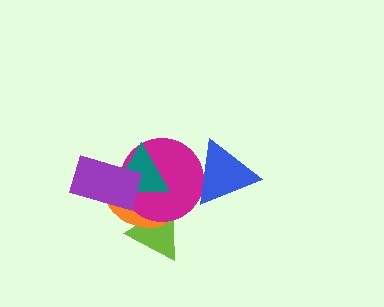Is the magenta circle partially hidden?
Yes, it is partially covered by another shape.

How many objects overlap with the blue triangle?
1 object overlaps with the blue triangle.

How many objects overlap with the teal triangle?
3 objects overlap with the teal triangle.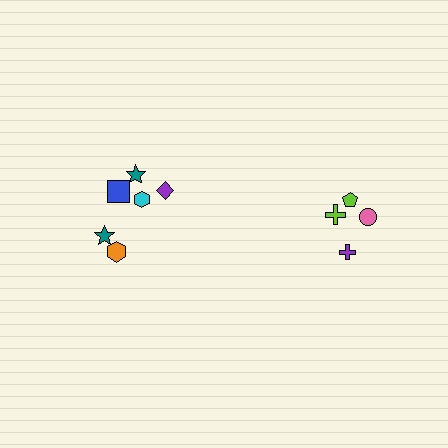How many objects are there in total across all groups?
There are 10 objects.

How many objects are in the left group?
There are 6 objects.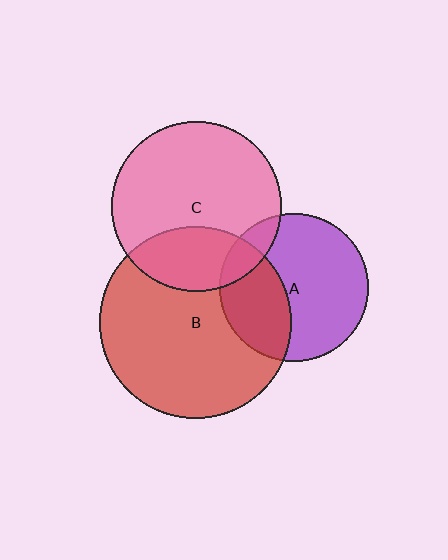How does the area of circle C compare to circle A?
Approximately 1.3 times.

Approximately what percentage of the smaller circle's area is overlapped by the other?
Approximately 10%.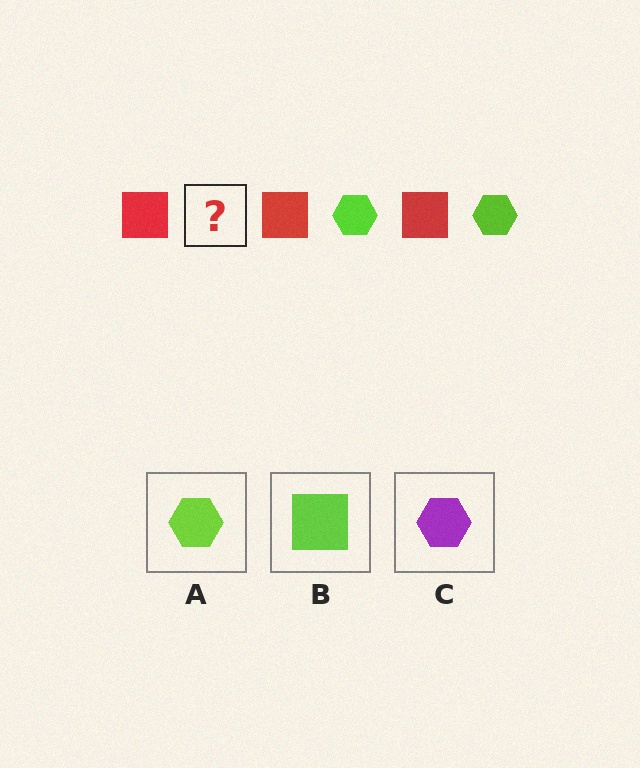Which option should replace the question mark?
Option A.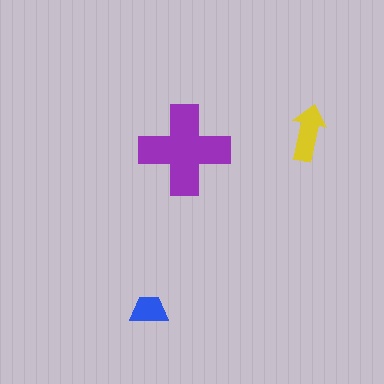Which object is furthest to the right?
The yellow arrow is rightmost.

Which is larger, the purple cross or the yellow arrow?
The purple cross.